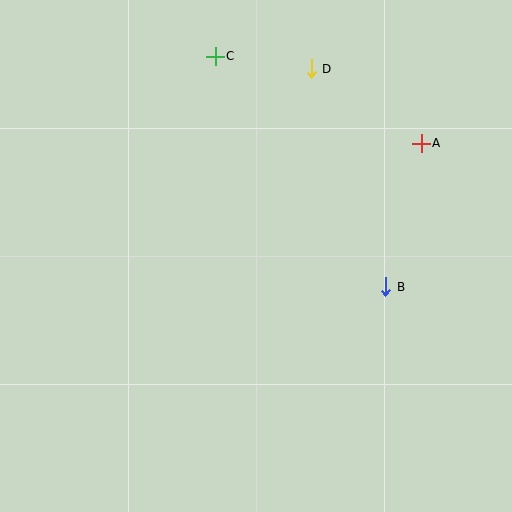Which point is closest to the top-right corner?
Point A is closest to the top-right corner.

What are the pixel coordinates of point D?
Point D is at (311, 69).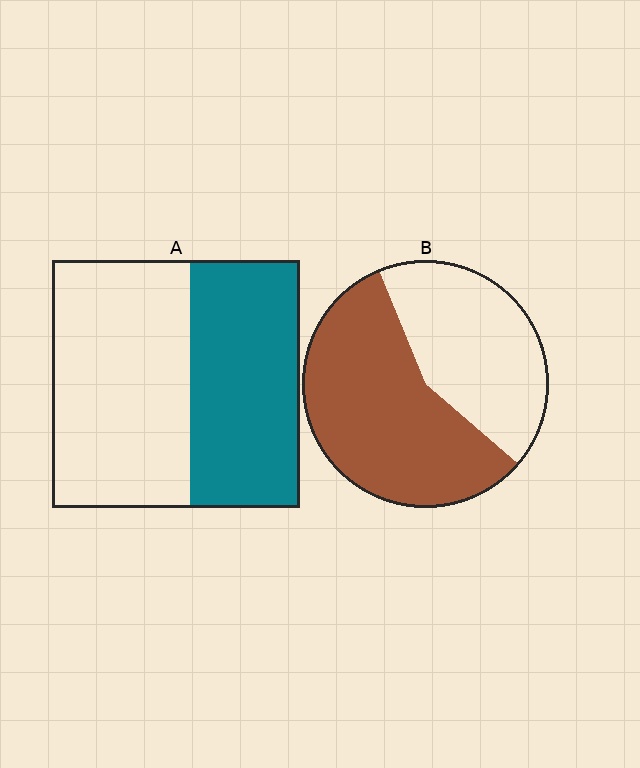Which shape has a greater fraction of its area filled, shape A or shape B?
Shape B.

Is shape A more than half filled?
No.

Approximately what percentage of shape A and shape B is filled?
A is approximately 45% and B is approximately 60%.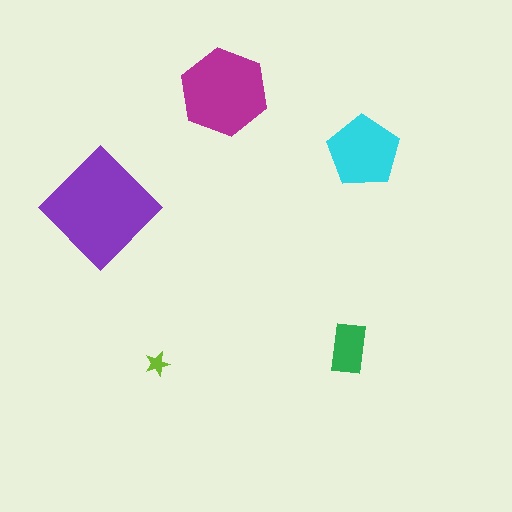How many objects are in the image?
There are 5 objects in the image.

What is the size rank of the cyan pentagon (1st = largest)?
3rd.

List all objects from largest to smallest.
The purple diamond, the magenta hexagon, the cyan pentagon, the green rectangle, the lime star.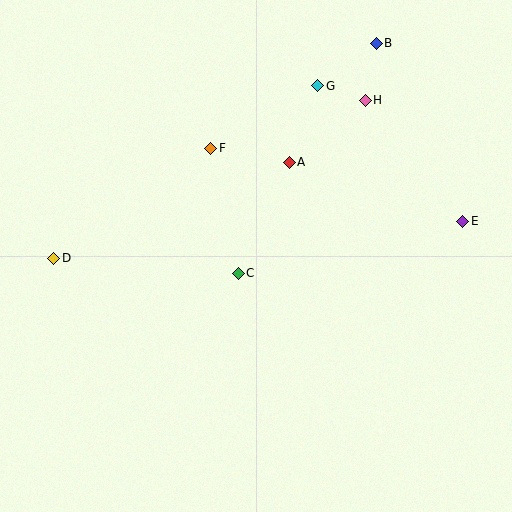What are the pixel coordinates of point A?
Point A is at (289, 162).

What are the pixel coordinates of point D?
Point D is at (54, 258).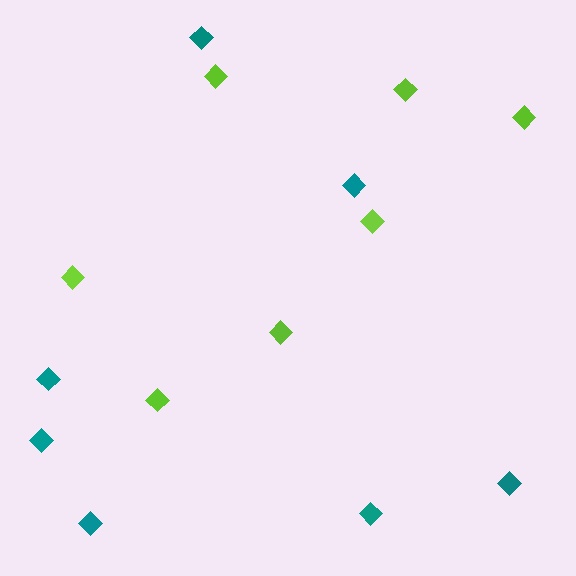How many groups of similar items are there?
There are 2 groups: one group of lime diamonds (7) and one group of teal diamonds (7).